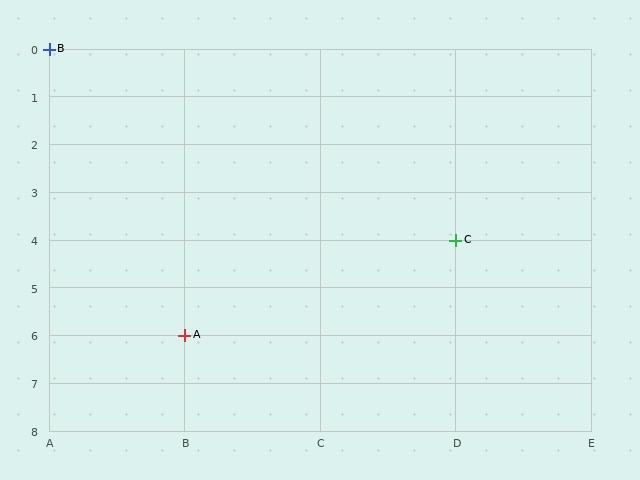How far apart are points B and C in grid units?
Points B and C are 3 columns and 4 rows apart (about 5.0 grid units diagonally).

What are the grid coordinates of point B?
Point B is at grid coordinates (A, 0).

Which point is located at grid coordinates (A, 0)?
Point B is at (A, 0).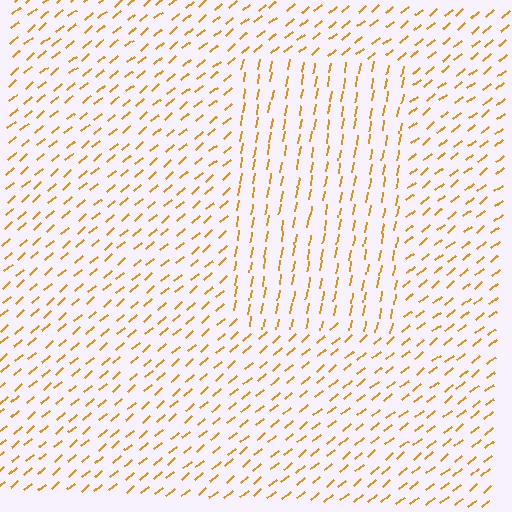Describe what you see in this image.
The image is filled with small orange line segments. A rectangle region in the image has lines oriented differently from the surrounding lines, creating a visible texture boundary.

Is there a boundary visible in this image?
Yes, there is a texture boundary formed by a change in line orientation.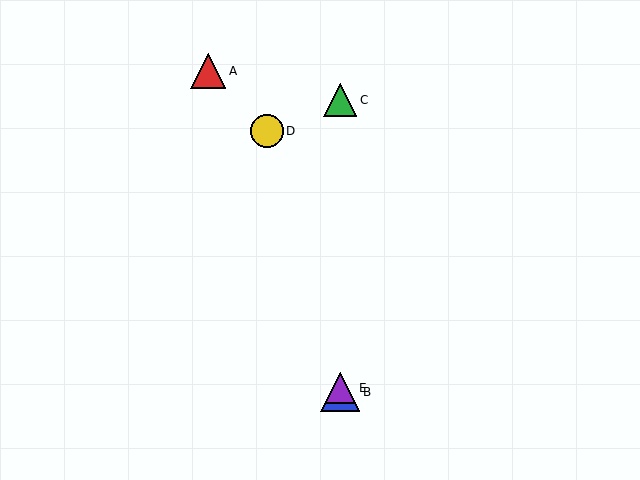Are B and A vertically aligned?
No, B is at x≈340 and A is at x≈208.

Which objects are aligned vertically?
Objects B, C, E are aligned vertically.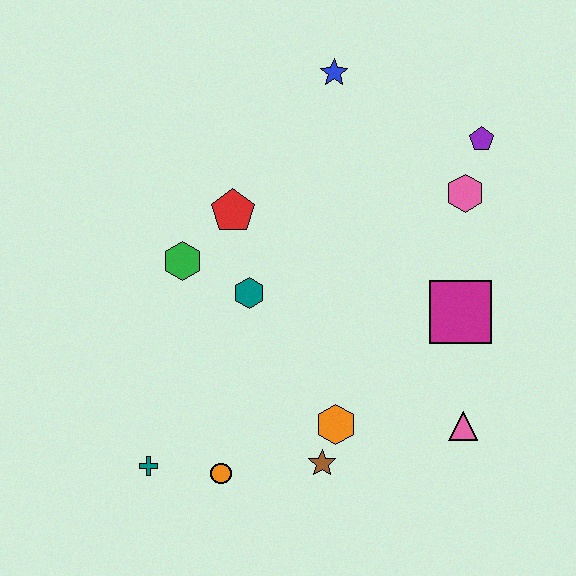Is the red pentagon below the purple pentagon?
Yes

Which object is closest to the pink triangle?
The magenta square is closest to the pink triangle.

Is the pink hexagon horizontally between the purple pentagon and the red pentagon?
Yes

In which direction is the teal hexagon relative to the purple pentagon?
The teal hexagon is to the left of the purple pentagon.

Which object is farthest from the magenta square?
The teal cross is farthest from the magenta square.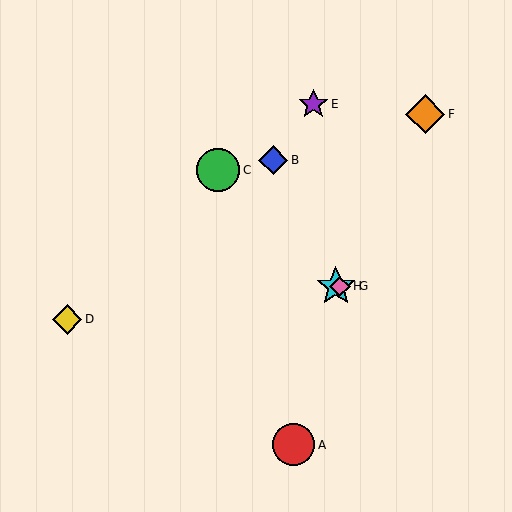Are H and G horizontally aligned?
Yes, both are at y≈286.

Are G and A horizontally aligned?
No, G is at y≈286 and A is at y≈445.